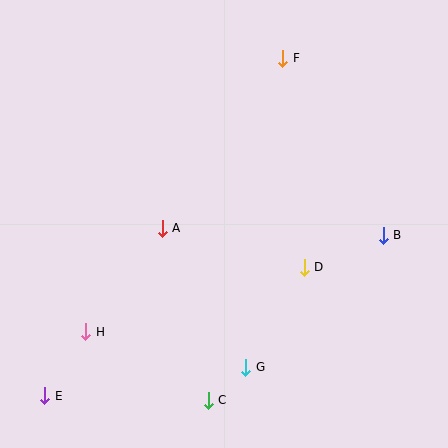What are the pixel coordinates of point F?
Point F is at (283, 58).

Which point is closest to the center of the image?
Point A at (162, 228) is closest to the center.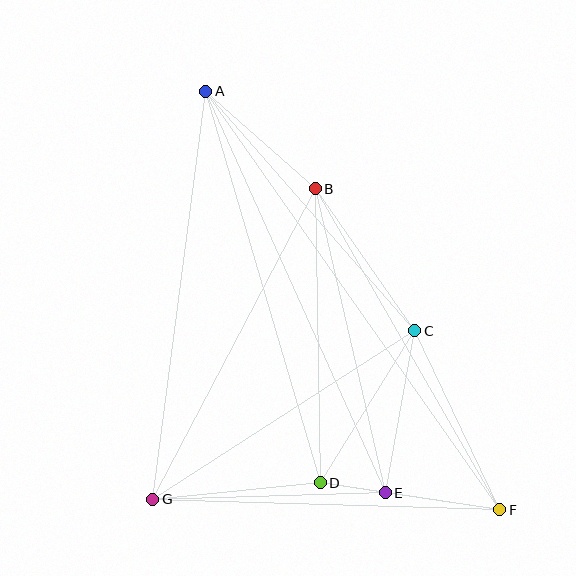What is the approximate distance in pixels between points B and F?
The distance between B and F is approximately 370 pixels.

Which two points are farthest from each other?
Points A and F are farthest from each other.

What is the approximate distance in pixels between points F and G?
The distance between F and G is approximately 347 pixels.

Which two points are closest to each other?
Points D and E are closest to each other.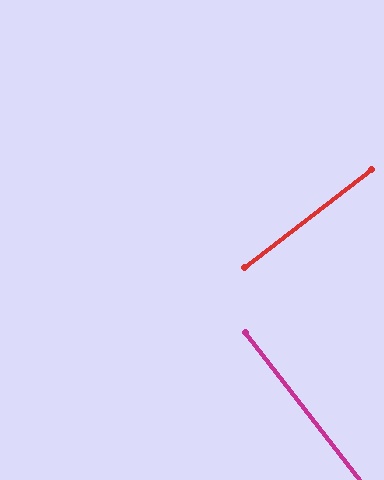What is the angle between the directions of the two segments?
Approximately 90 degrees.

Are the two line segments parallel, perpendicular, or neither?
Perpendicular — they meet at approximately 90°.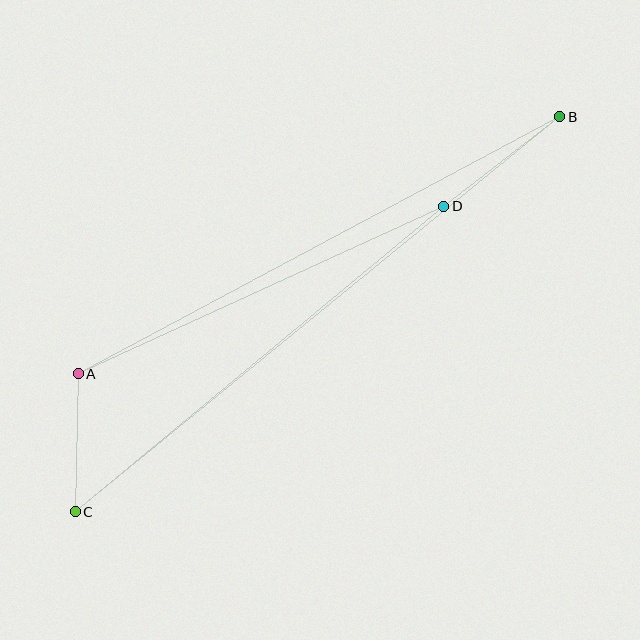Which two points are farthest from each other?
Points B and C are farthest from each other.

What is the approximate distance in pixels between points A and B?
The distance between A and B is approximately 546 pixels.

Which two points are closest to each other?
Points A and C are closest to each other.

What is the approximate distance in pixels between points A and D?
The distance between A and D is approximately 402 pixels.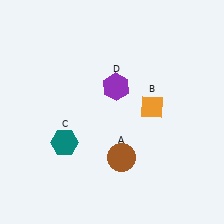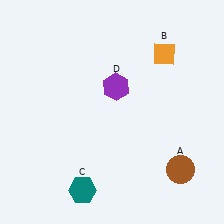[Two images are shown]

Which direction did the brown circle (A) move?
The brown circle (A) moved right.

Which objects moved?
The objects that moved are: the brown circle (A), the orange diamond (B), the teal hexagon (C).